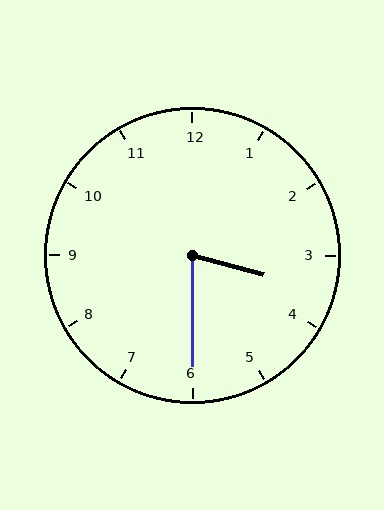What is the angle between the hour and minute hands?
Approximately 75 degrees.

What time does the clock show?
3:30.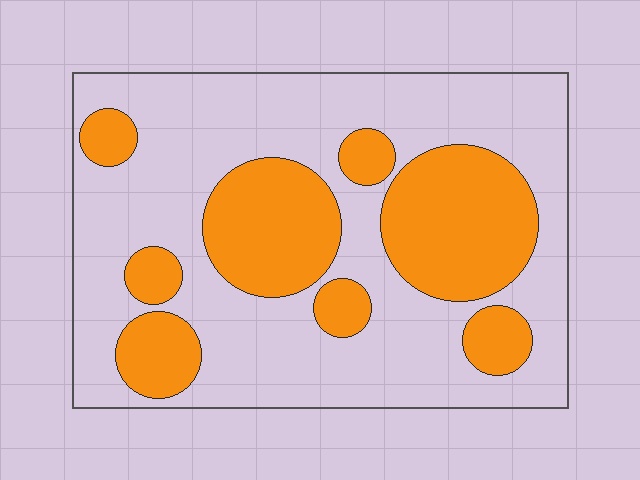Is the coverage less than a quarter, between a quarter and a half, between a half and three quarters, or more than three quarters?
Between a quarter and a half.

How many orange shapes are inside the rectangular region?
8.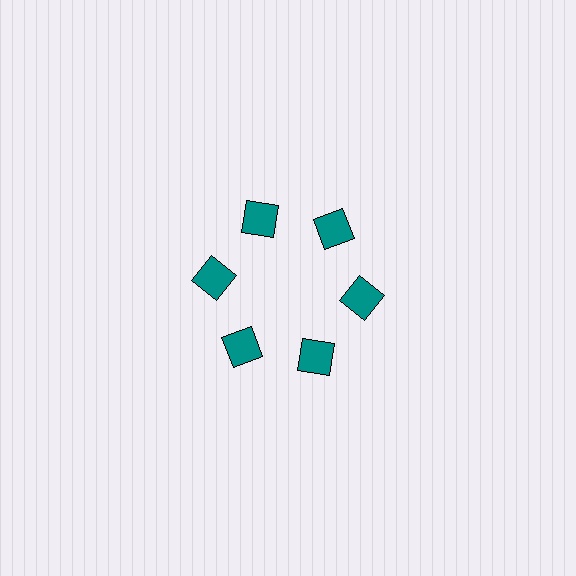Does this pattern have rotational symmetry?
Yes, this pattern has 6-fold rotational symmetry. It looks the same after rotating 60 degrees around the center.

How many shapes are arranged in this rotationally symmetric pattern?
There are 6 shapes, arranged in 6 groups of 1.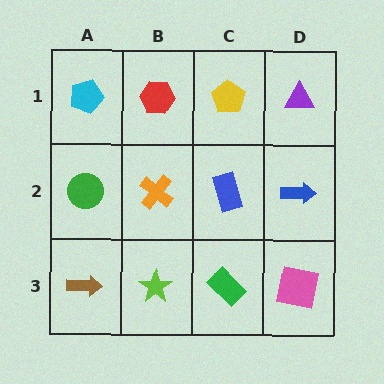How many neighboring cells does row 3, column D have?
2.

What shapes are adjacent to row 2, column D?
A purple triangle (row 1, column D), a pink square (row 3, column D), a blue rectangle (row 2, column C).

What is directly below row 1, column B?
An orange cross.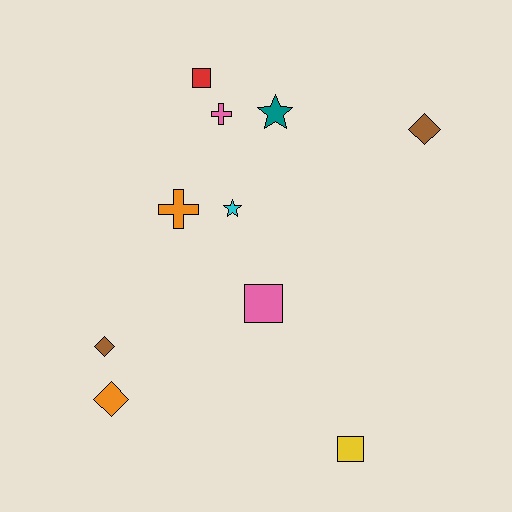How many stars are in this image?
There are 2 stars.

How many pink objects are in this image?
There are 2 pink objects.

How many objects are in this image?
There are 10 objects.